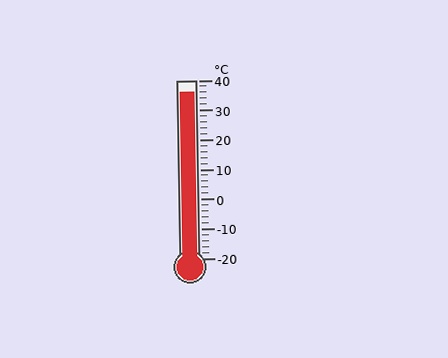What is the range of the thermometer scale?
The thermometer scale ranges from -20°C to 40°C.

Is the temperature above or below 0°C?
The temperature is above 0°C.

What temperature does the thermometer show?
The thermometer shows approximately 36°C.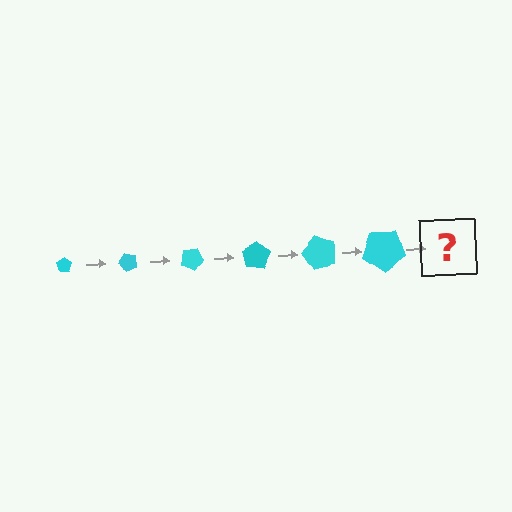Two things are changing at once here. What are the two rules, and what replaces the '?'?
The two rules are that the pentagon grows larger each step and it rotates 50 degrees each step. The '?' should be a pentagon, larger than the previous one and rotated 300 degrees from the start.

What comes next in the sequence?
The next element should be a pentagon, larger than the previous one and rotated 300 degrees from the start.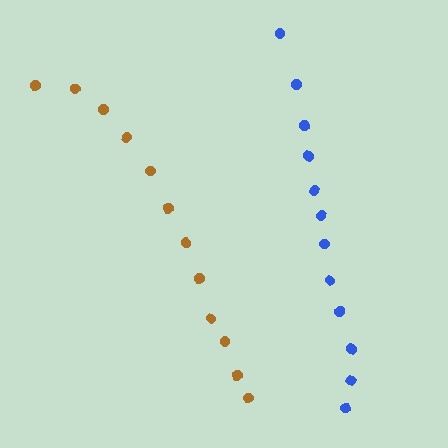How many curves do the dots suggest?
There are 2 distinct paths.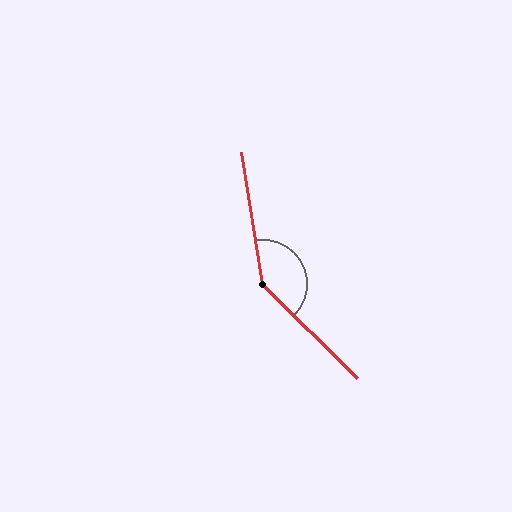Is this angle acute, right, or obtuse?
It is obtuse.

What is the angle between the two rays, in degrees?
Approximately 144 degrees.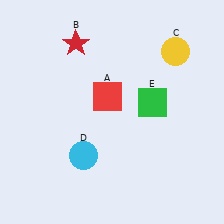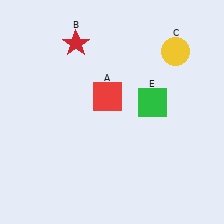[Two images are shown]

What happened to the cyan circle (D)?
The cyan circle (D) was removed in Image 2. It was in the bottom-left area of Image 1.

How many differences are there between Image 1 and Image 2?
There is 1 difference between the two images.